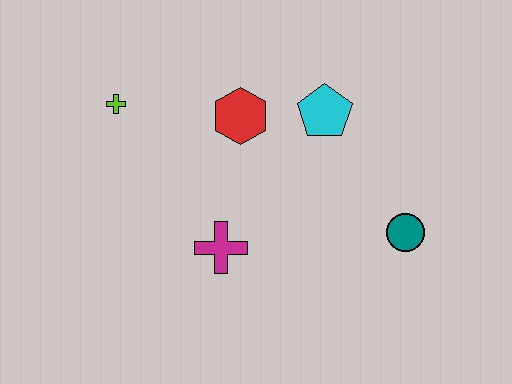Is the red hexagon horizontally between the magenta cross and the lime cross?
No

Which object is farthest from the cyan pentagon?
The lime cross is farthest from the cyan pentagon.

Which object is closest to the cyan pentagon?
The red hexagon is closest to the cyan pentagon.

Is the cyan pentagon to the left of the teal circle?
Yes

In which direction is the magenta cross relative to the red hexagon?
The magenta cross is below the red hexagon.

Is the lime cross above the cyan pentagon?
Yes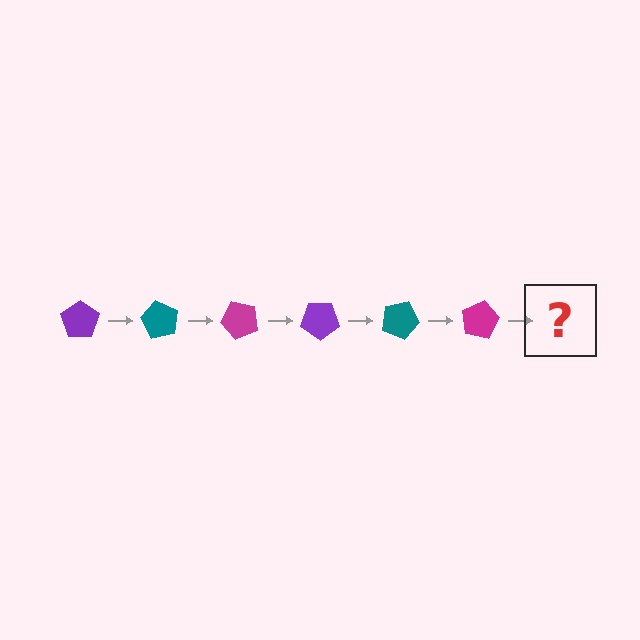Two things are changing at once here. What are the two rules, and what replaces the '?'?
The two rules are that it rotates 60 degrees each step and the color cycles through purple, teal, and magenta. The '?' should be a purple pentagon, rotated 360 degrees from the start.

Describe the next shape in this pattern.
It should be a purple pentagon, rotated 360 degrees from the start.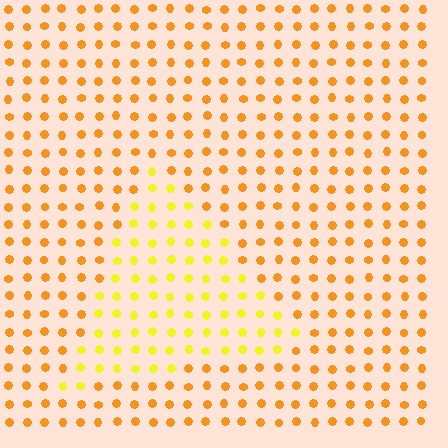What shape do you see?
I see a triangle.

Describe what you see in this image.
The image is filled with small orange elements in a uniform arrangement. A triangle-shaped region is visible where the elements are tinted to a slightly different hue, forming a subtle color boundary.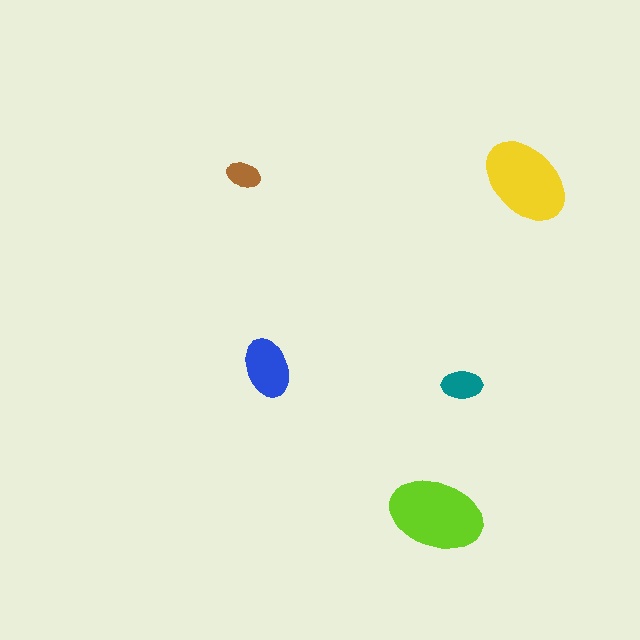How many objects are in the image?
There are 5 objects in the image.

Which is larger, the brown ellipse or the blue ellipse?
The blue one.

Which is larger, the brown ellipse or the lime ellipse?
The lime one.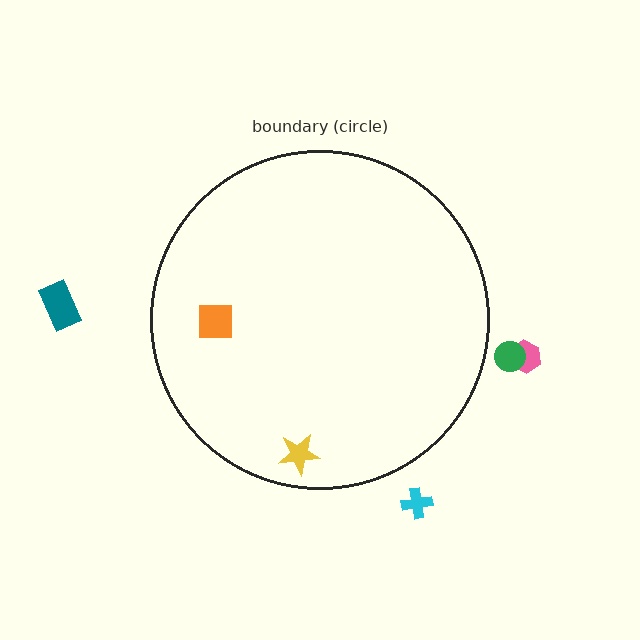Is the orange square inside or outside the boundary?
Inside.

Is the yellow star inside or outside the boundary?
Inside.